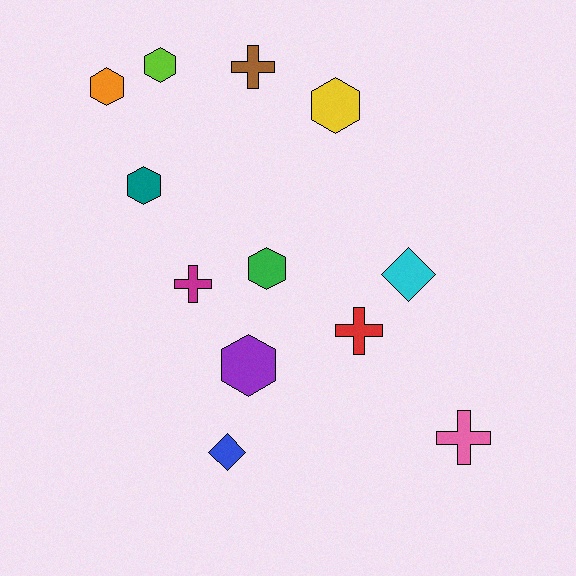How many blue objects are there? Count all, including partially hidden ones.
There is 1 blue object.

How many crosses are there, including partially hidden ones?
There are 4 crosses.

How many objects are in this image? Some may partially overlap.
There are 12 objects.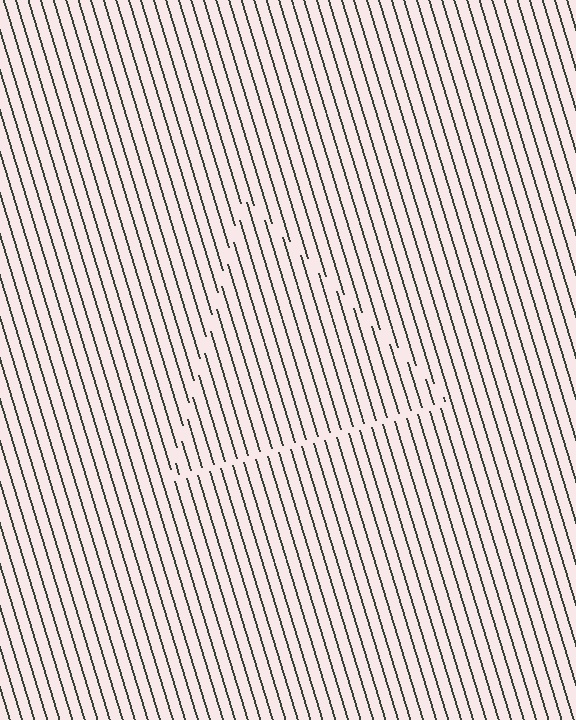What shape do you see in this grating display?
An illusory triangle. The interior of the shape contains the same grating, shifted by half a period — the contour is defined by the phase discontinuity where line-ends from the inner and outer gratings abut.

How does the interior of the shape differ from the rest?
The interior of the shape contains the same grating, shifted by half a period — the contour is defined by the phase discontinuity where line-ends from the inner and outer gratings abut.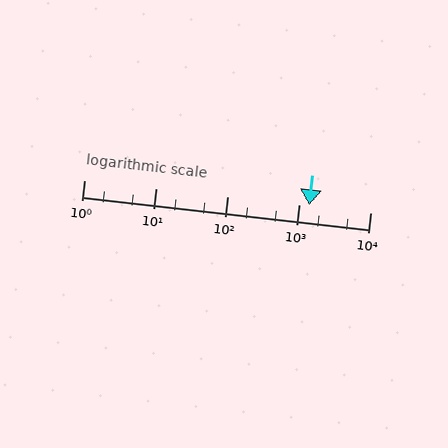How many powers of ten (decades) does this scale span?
The scale spans 4 decades, from 1 to 10000.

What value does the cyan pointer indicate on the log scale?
The pointer indicates approximately 1400.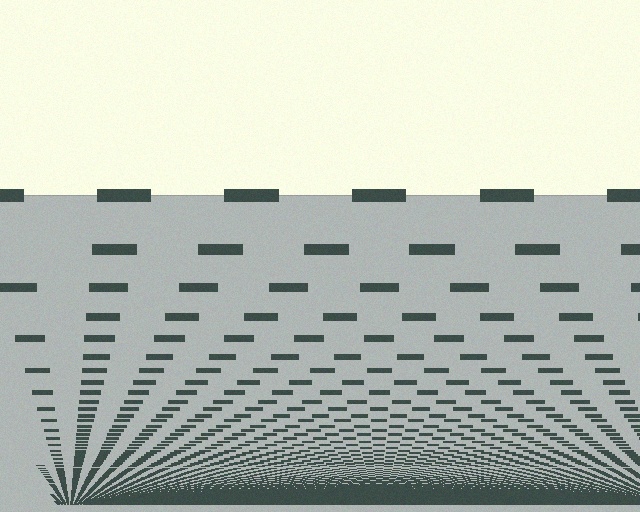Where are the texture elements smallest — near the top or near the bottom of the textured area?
Near the bottom.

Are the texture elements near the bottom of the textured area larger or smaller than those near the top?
Smaller. The gradient is inverted — elements near the bottom are smaller and denser.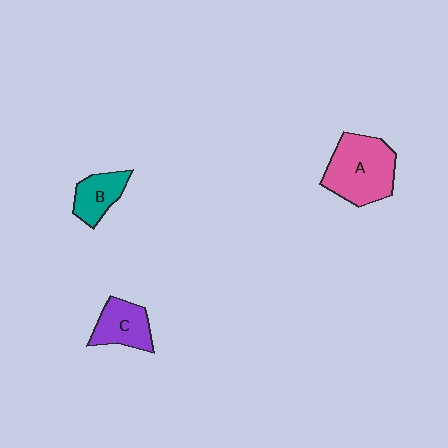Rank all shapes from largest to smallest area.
From largest to smallest: A (pink), C (purple), B (teal).